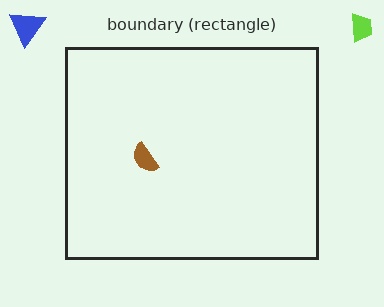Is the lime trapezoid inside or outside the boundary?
Outside.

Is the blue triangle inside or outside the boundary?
Outside.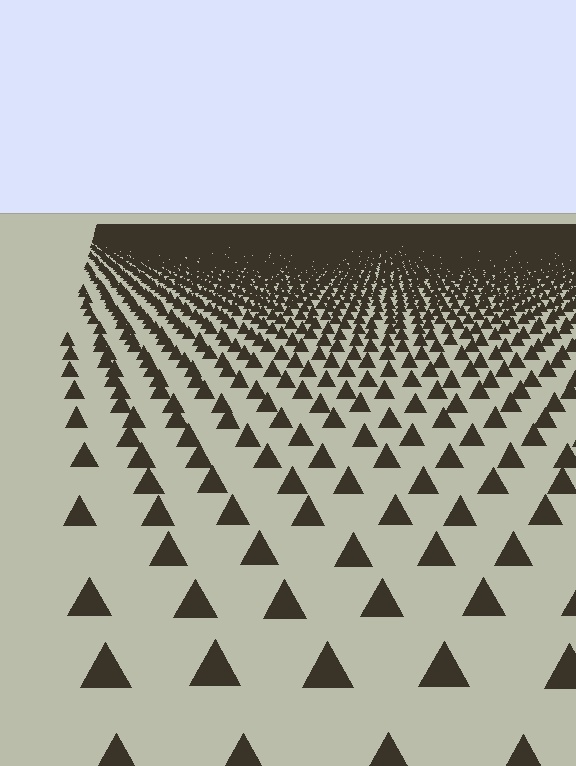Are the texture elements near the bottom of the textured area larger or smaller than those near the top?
Larger. Near the bottom, elements are closer to the viewer and appear at a bigger on-screen size.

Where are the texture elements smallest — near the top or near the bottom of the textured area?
Near the top.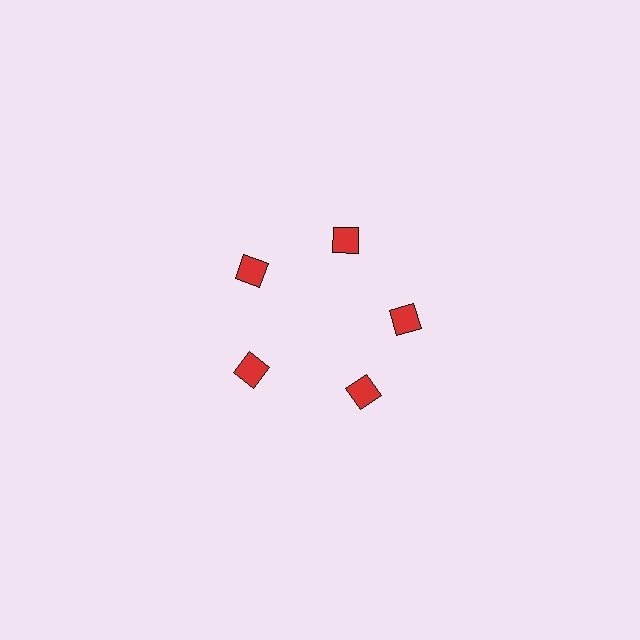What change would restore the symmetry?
The symmetry would be restored by rotating it back into even spacing with its neighbors so that all 5 squares sit at equal angles and equal distance from the center.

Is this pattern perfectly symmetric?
No. The 5 red squares are arranged in a ring, but one element near the 5 o'clock position is rotated out of alignment along the ring, breaking the 5-fold rotational symmetry.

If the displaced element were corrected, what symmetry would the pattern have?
It would have 5-fold rotational symmetry — the pattern would map onto itself every 72 degrees.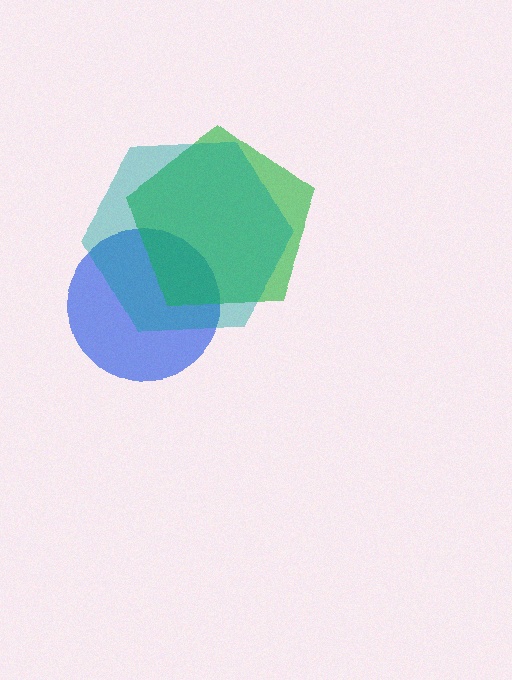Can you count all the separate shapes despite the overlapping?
Yes, there are 3 separate shapes.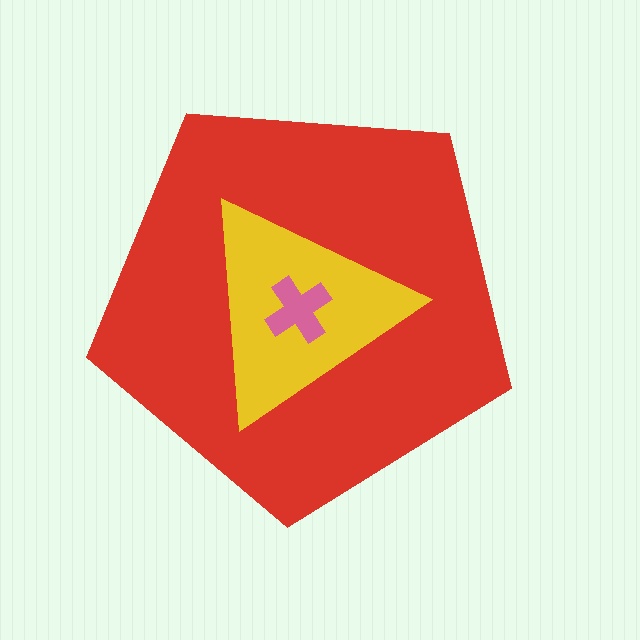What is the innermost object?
The pink cross.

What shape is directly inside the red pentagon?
The yellow triangle.